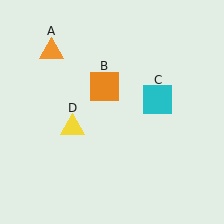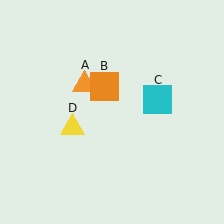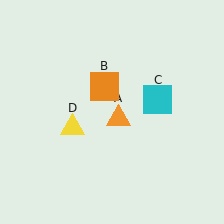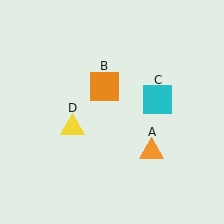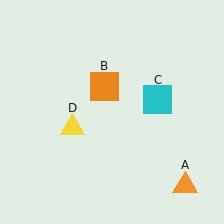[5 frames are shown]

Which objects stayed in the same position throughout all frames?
Orange square (object B) and cyan square (object C) and yellow triangle (object D) remained stationary.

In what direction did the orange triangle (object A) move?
The orange triangle (object A) moved down and to the right.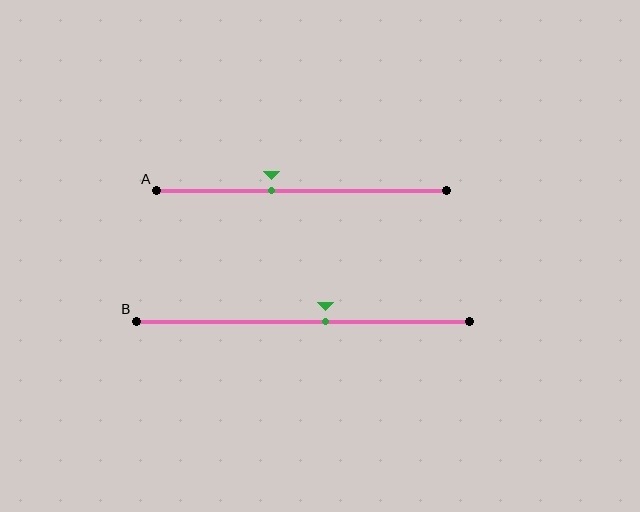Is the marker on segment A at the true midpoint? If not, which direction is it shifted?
No, the marker on segment A is shifted to the left by about 10% of the segment length.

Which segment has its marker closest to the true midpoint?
Segment B has its marker closest to the true midpoint.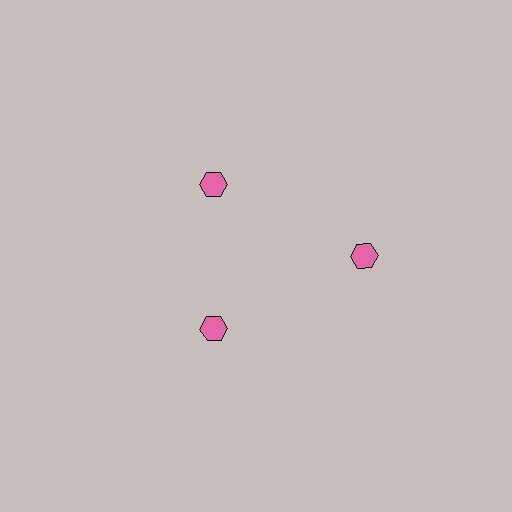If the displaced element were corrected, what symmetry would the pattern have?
It would have 3-fold rotational symmetry — the pattern would map onto itself every 120 degrees.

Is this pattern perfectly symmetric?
No. The 3 pink hexagons are arranged in a ring, but one element near the 3 o'clock position is pushed outward from the center, breaking the 3-fold rotational symmetry.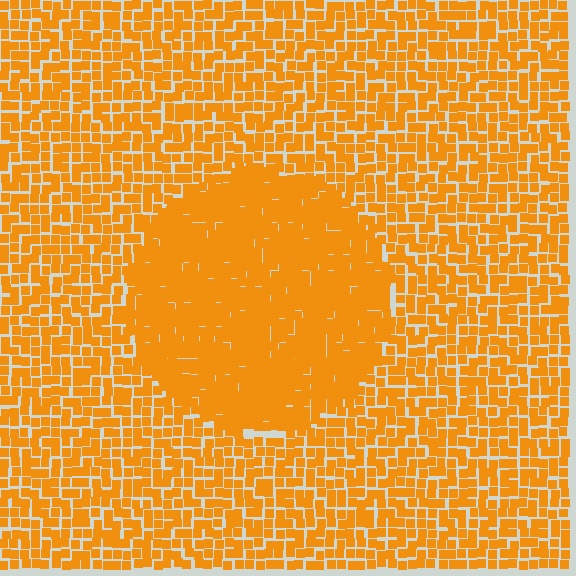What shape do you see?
I see a circle.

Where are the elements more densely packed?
The elements are more densely packed inside the circle boundary.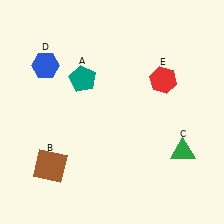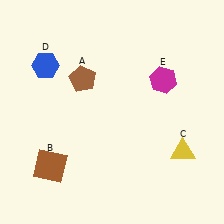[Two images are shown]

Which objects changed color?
A changed from teal to brown. C changed from green to yellow. E changed from red to magenta.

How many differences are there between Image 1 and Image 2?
There are 3 differences between the two images.